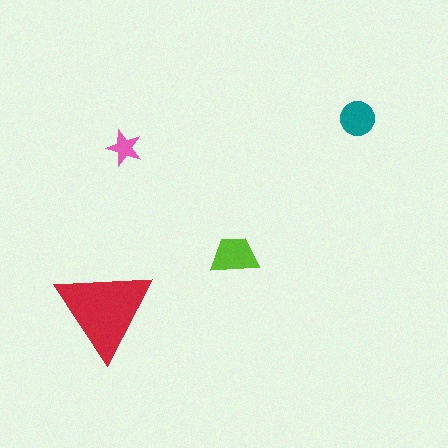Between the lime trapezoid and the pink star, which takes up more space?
The lime trapezoid.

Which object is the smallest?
The pink star.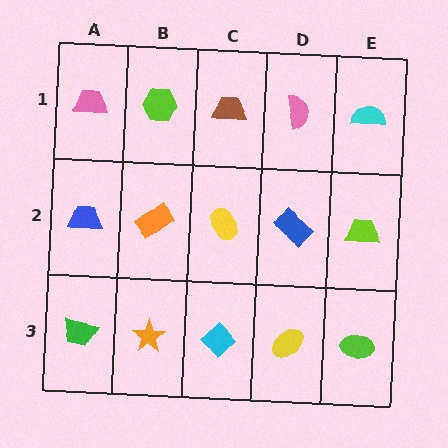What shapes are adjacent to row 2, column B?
A lime hexagon (row 1, column B), an orange star (row 3, column B), a blue trapezoid (row 2, column A), a yellow ellipse (row 2, column C).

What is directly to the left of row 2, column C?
An orange rectangle.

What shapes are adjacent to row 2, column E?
A cyan semicircle (row 1, column E), a lime ellipse (row 3, column E), a blue rectangle (row 2, column D).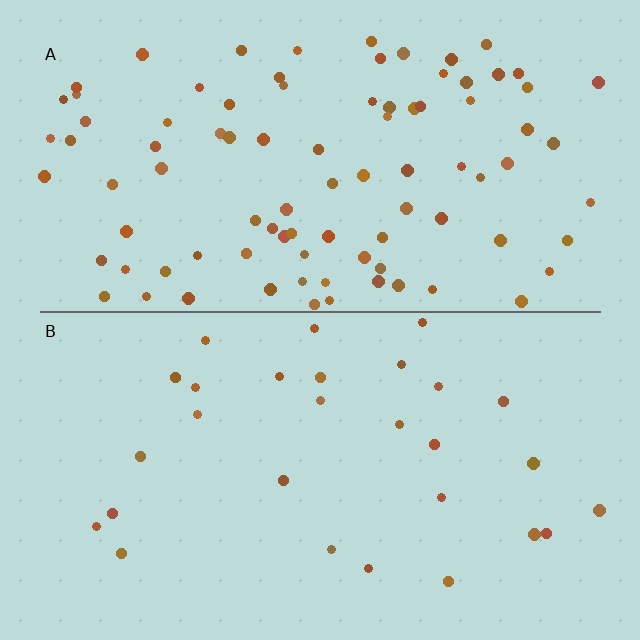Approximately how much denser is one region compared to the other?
Approximately 3.2× — region A over region B.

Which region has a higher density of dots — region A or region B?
A (the top).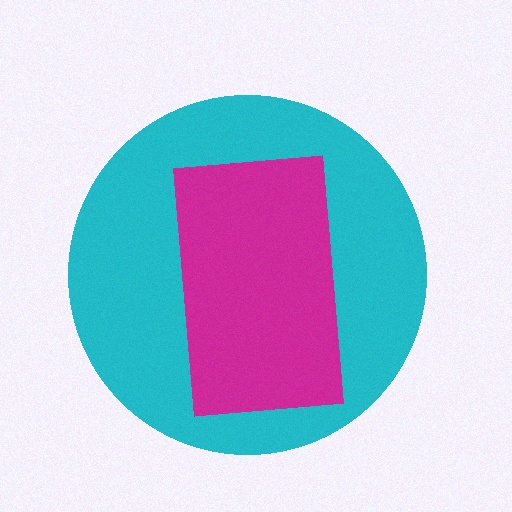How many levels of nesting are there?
2.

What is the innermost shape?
The magenta rectangle.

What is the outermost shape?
The cyan circle.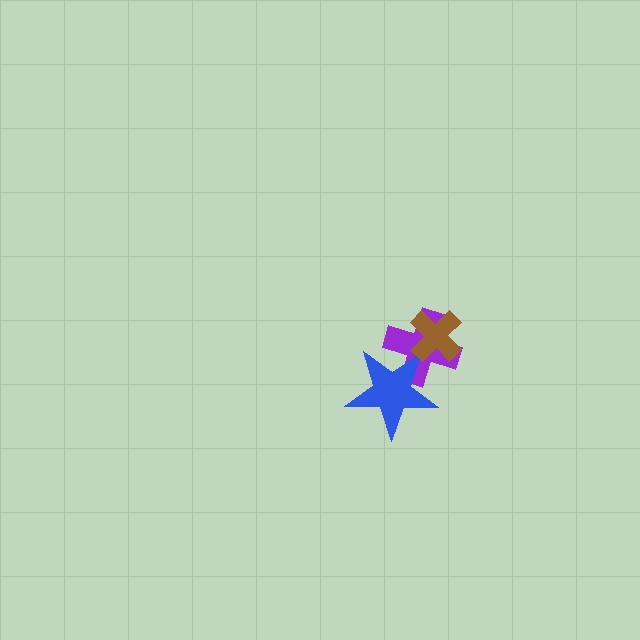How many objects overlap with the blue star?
1 object overlaps with the blue star.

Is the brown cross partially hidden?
No, no other shape covers it.